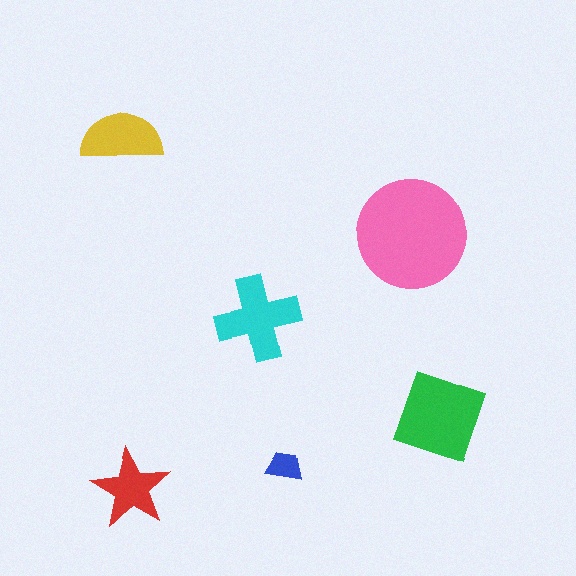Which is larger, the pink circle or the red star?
The pink circle.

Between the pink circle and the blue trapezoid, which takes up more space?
The pink circle.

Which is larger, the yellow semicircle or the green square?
The green square.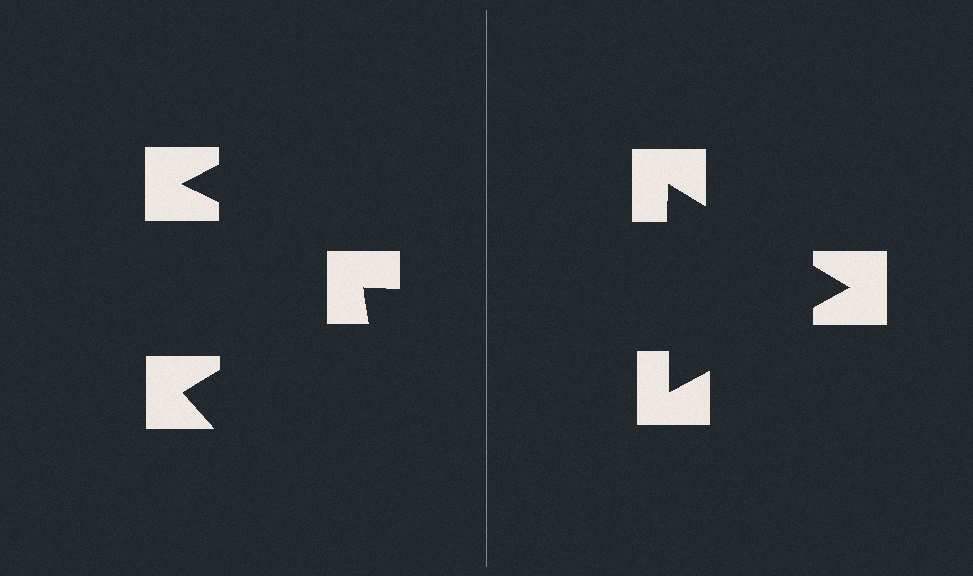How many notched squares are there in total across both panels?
6 — 3 on each side.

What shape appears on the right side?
An illusory triangle.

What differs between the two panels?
The notched squares are positioned identically on both sides; only the wedge orientations differ. On the right they align to a triangle; on the left they are misaligned.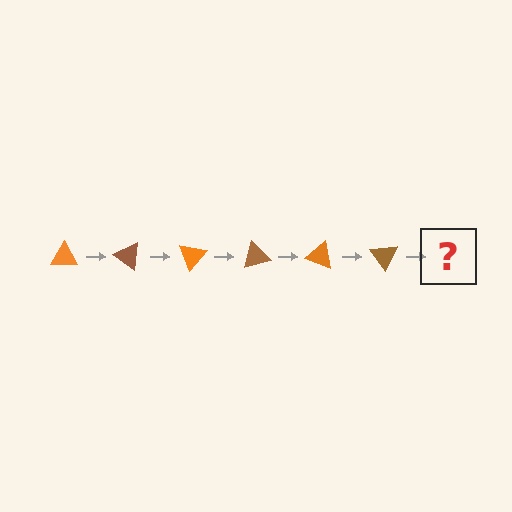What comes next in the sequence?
The next element should be an orange triangle, rotated 210 degrees from the start.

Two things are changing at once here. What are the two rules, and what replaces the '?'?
The two rules are that it rotates 35 degrees each step and the color cycles through orange and brown. The '?' should be an orange triangle, rotated 210 degrees from the start.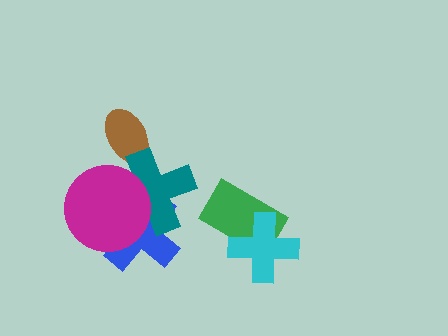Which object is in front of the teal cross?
The magenta circle is in front of the teal cross.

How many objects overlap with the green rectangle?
1 object overlaps with the green rectangle.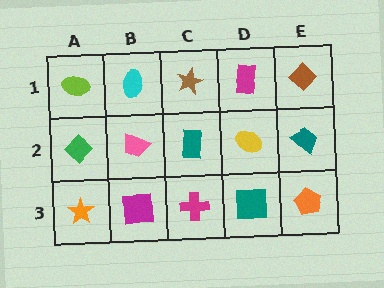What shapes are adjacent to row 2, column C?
A brown star (row 1, column C), a magenta cross (row 3, column C), a pink trapezoid (row 2, column B), a yellow ellipse (row 2, column D).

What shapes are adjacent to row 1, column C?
A teal rectangle (row 2, column C), a cyan ellipse (row 1, column B), a magenta rectangle (row 1, column D).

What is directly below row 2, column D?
A teal square.